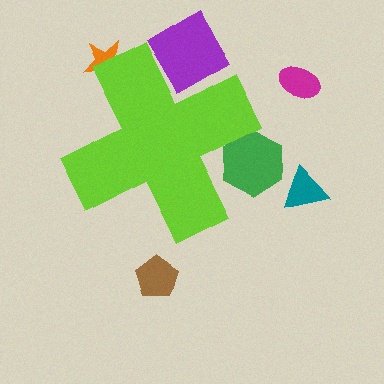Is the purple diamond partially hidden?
Yes, the purple diamond is partially hidden behind the lime cross.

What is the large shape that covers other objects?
A lime cross.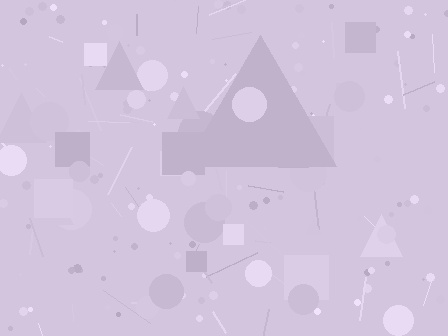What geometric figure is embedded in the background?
A triangle is embedded in the background.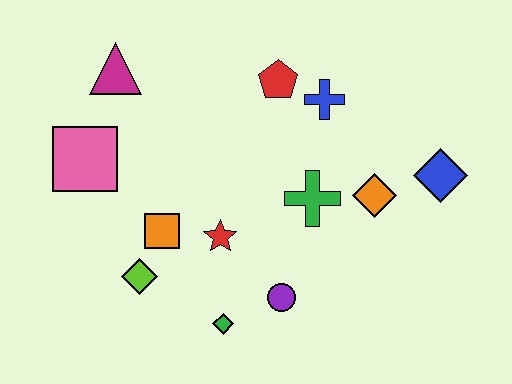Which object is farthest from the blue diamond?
The pink square is farthest from the blue diamond.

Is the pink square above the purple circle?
Yes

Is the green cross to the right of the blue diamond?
No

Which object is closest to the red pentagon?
The blue cross is closest to the red pentagon.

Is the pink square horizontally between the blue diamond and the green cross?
No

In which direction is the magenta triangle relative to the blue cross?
The magenta triangle is to the left of the blue cross.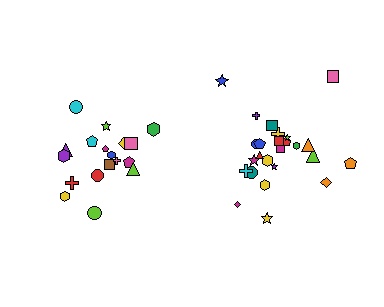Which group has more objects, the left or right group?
The right group.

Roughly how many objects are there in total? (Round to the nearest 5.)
Roughly 45 objects in total.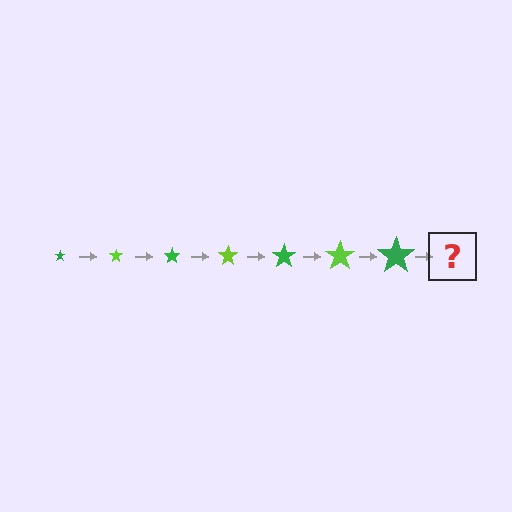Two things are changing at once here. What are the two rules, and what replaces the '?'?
The two rules are that the star grows larger each step and the color cycles through green and lime. The '?' should be a lime star, larger than the previous one.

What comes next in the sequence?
The next element should be a lime star, larger than the previous one.